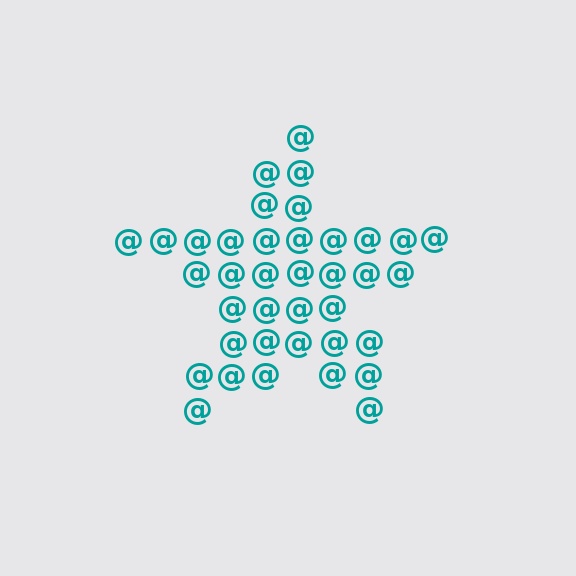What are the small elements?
The small elements are at signs.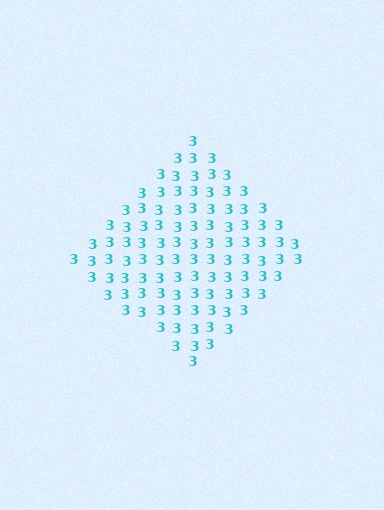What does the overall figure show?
The overall figure shows a diamond.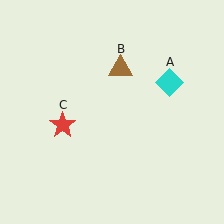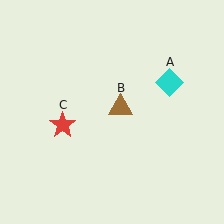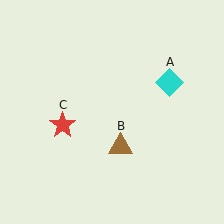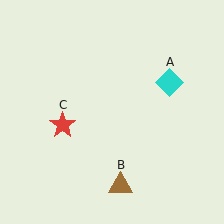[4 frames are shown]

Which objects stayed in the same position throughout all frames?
Cyan diamond (object A) and red star (object C) remained stationary.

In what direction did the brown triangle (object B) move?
The brown triangle (object B) moved down.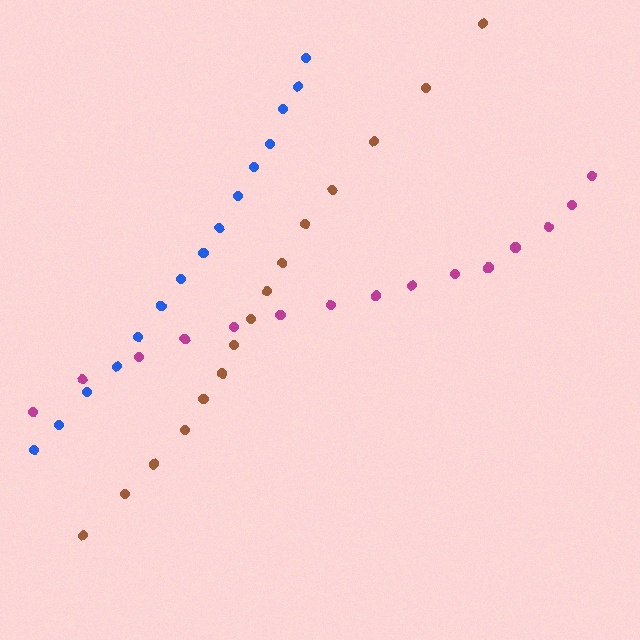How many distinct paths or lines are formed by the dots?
There are 3 distinct paths.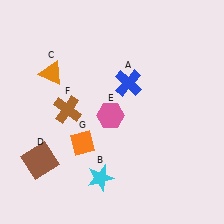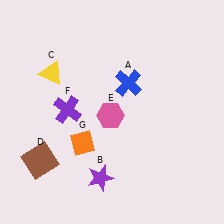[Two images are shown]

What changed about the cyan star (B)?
In Image 1, B is cyan. In Image 2, it changed to purple.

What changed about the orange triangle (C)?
In Image 1, C is orange. In Image 2, it changed to yellow.